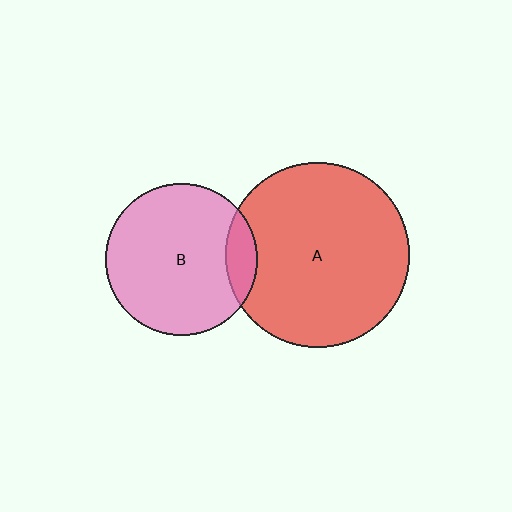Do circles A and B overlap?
Yes.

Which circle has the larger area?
Circle A (red).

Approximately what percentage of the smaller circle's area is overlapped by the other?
Approximately 10%.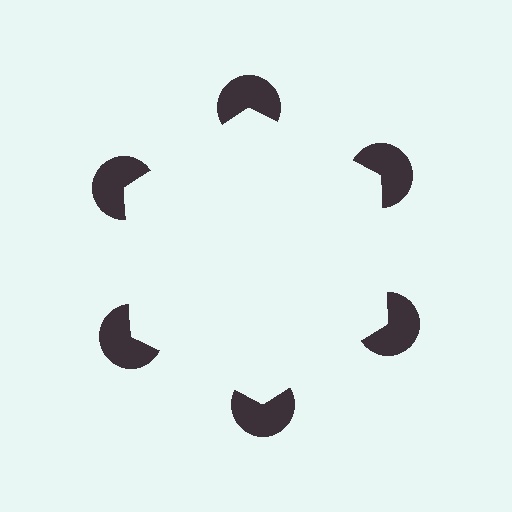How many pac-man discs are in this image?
There are 6 — one at each vertex of the illusory hexagon.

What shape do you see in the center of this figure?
An illusory hexagon — its edges are inferred from the aligned wedge cuts in the pac-man discs, not physically drawn.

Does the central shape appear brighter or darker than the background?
It typically appears slightly brighter than the background, even though no actual brightness change is drawn.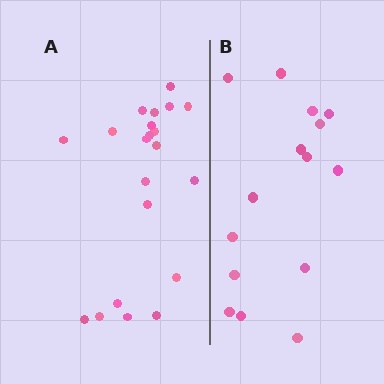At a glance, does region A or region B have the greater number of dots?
Region A (the left region) has more dots.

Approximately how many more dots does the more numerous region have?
Region A has about 6 more dots than region B.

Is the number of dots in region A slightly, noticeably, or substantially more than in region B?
Region A has noticeably more, but not dramatically so. The ratio is roughly 1.4 to 1.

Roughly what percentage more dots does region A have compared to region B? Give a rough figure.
About 40% more.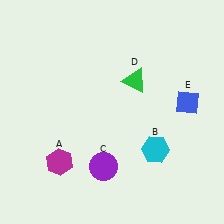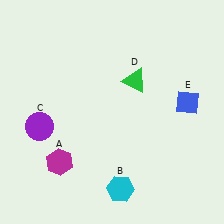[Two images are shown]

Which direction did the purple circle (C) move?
The purple circle (C) moved left.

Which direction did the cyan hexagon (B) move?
The cyan hexagon (B) moved down.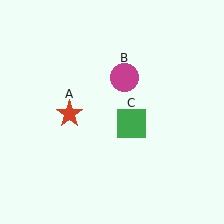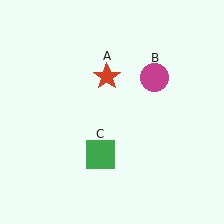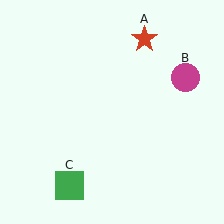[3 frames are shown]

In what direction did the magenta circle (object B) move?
The magenta circle (object B) moved right.